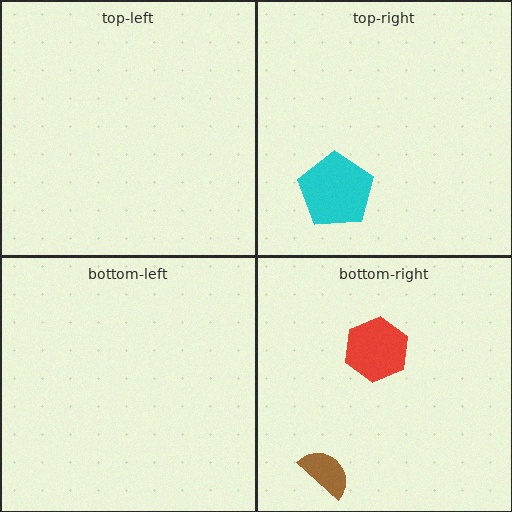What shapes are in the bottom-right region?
The brown semicircle, the red hexagon.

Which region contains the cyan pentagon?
The top-right region.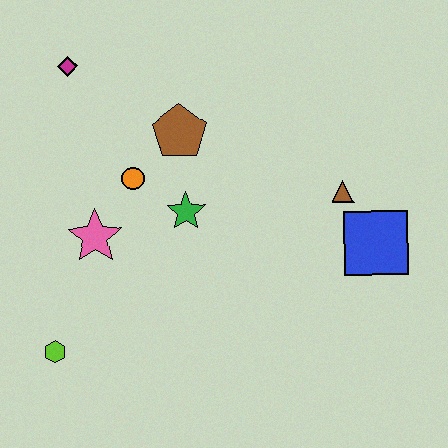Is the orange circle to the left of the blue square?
Yes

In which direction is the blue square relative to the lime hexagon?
The blue square is to the right of the lime hexagon.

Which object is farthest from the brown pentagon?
The lime hexagon is farthest from the brown pentagon.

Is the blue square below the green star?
Yes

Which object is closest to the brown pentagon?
The orange circle is closest to the brown pentagon.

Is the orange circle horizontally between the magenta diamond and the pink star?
No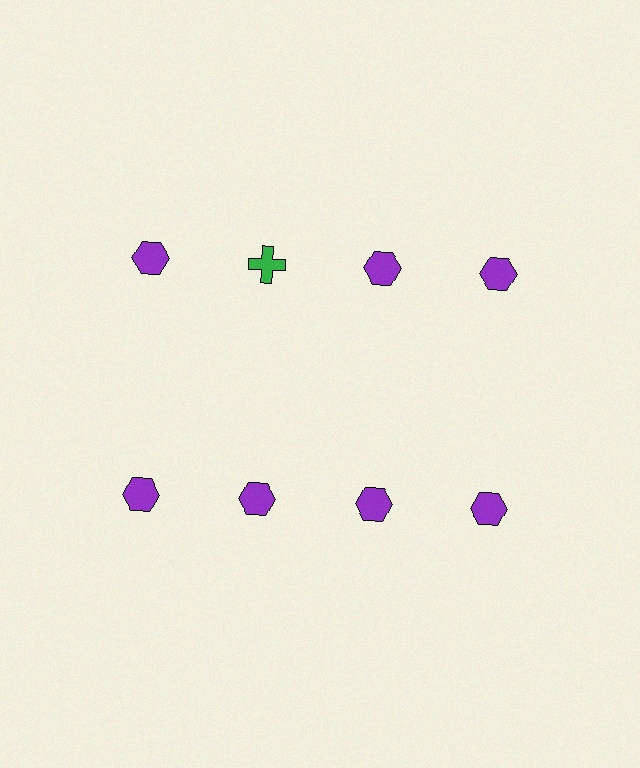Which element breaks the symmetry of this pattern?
The green cross in the top row, second from left column breaks the symmetry. All other shapes are purple hexagons.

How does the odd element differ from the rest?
It differs in both color (green instead of purple) and shape (cross instead of hexagon).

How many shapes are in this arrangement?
There are 8 shapes arranged in a grid pattern.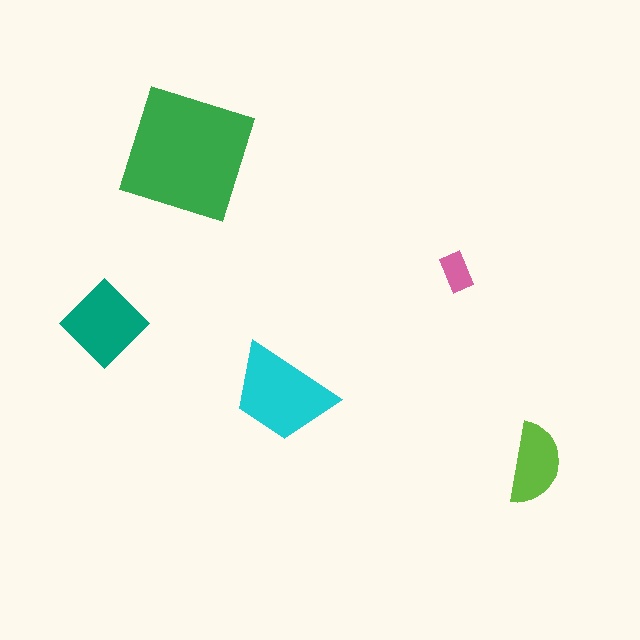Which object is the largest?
The green square.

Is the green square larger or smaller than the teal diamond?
Larger.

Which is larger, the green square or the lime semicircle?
The green square.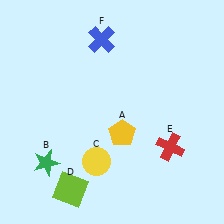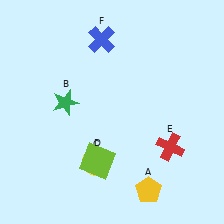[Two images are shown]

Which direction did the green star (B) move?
The green star (B) moved up.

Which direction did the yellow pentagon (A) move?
The yellow pentagon (A) moved down.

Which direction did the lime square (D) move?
The lime square (D) moved up.